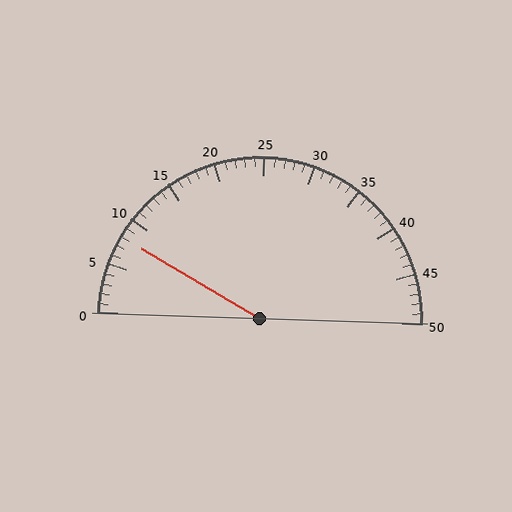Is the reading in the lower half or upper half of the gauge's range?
The reading is in the lower half of the range (0 to 50).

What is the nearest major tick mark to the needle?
The nearest major tick mark is 10.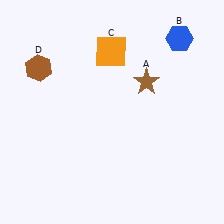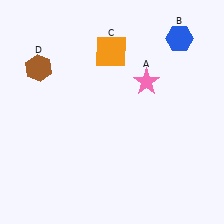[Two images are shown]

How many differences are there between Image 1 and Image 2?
There is 1 difference between the two images.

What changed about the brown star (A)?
In Image 1, A is brown. In Image 2, it changed to pink.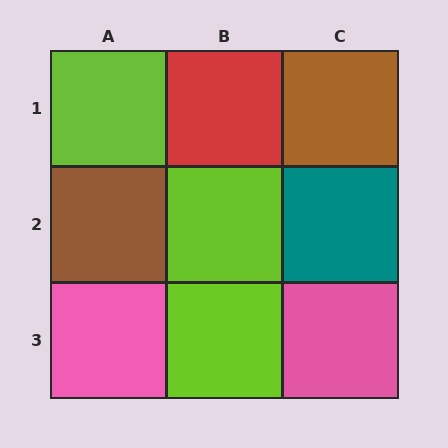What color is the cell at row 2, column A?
Brown.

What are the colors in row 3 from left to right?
Pink, lime, pink.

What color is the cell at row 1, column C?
Brown.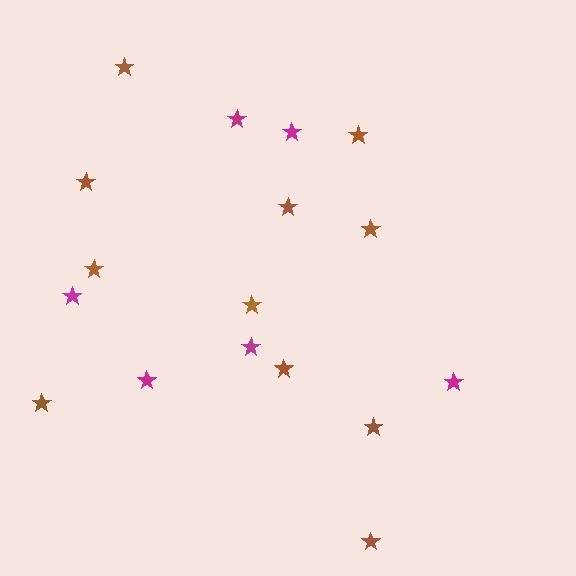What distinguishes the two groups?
There are 2 groups: one group of brown stars (11) and one group of magenta stars (6).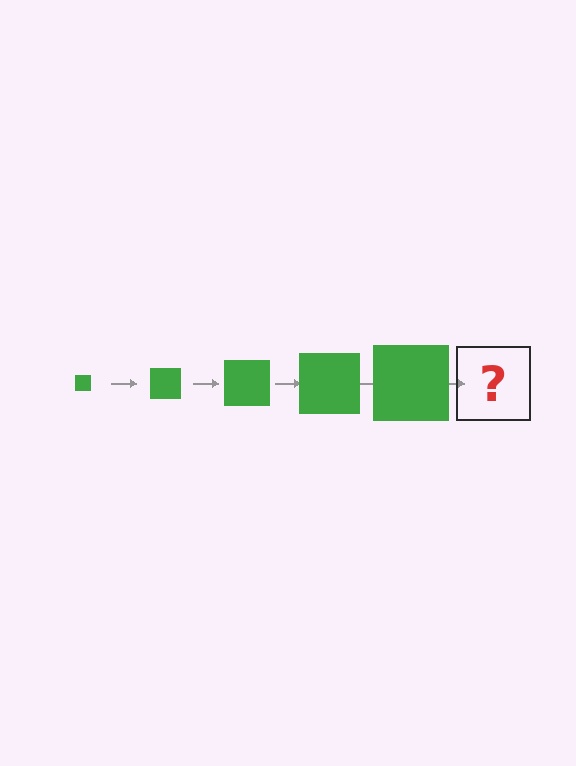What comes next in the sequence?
The next element should be a green square, larger than the previous one.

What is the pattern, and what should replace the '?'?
The pattern is that the square gets progressively larger each step. The '?' should be a green square, larger than the previous one.